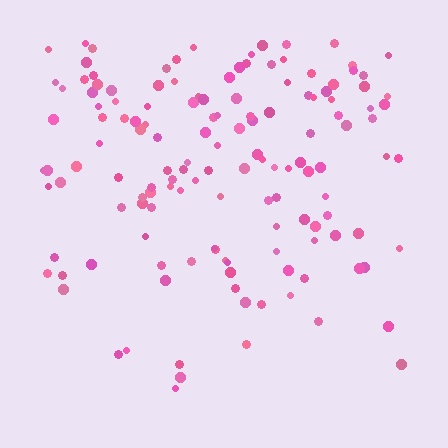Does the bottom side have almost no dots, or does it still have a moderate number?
Still a moderate number, just noticeably fewer than the top.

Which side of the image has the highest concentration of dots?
The top.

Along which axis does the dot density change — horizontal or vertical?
Vertical.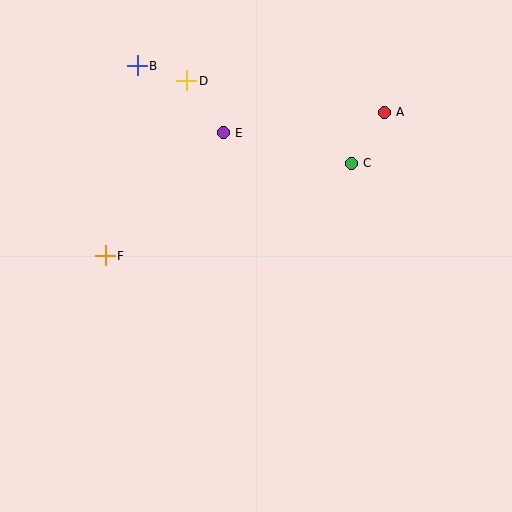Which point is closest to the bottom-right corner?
Point C is closest to the bottom-right corner.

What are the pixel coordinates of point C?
Point C is at (351, 163).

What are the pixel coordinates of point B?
Point B is at (137, 66).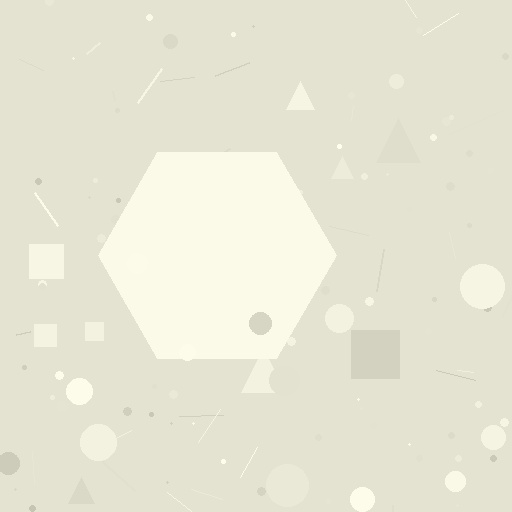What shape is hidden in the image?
A hexagon is hidden in the image.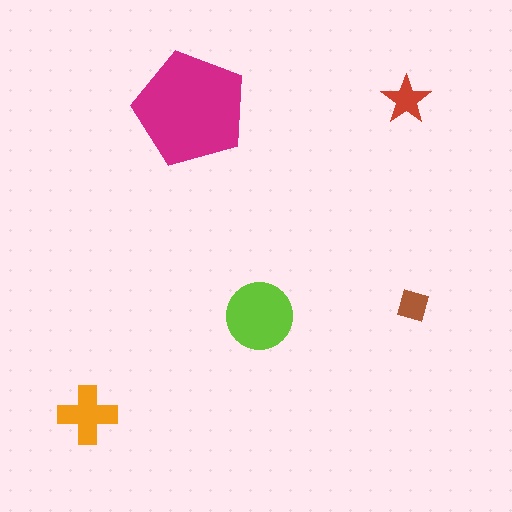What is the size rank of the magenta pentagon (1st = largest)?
1st.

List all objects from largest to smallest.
The magenta pentagon, the lime circle, the orange cross, the red star, the brown diamond.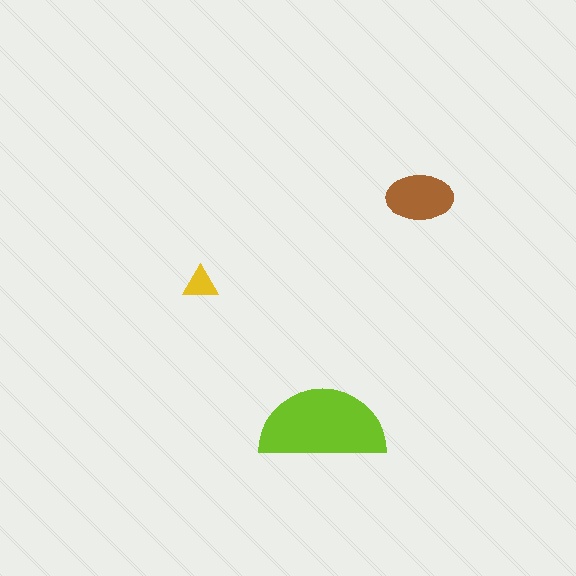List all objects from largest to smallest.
The lime semicircle, the brown ellipse, the yellow triangle.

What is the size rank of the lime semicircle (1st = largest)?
1st.